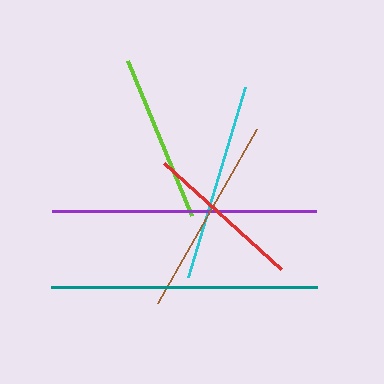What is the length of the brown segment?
The brown segment is approximately 200 pixels long.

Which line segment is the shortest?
The red line is the shortest at approximately 158 pixels.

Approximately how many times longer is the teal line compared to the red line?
The teal line is approximately 1.7 times the length of the red line.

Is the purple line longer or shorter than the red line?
The purple line is longer than the red line.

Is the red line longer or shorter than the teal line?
The teal line is longer than the red line.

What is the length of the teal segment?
The teal segment is approximately 266 pixels long.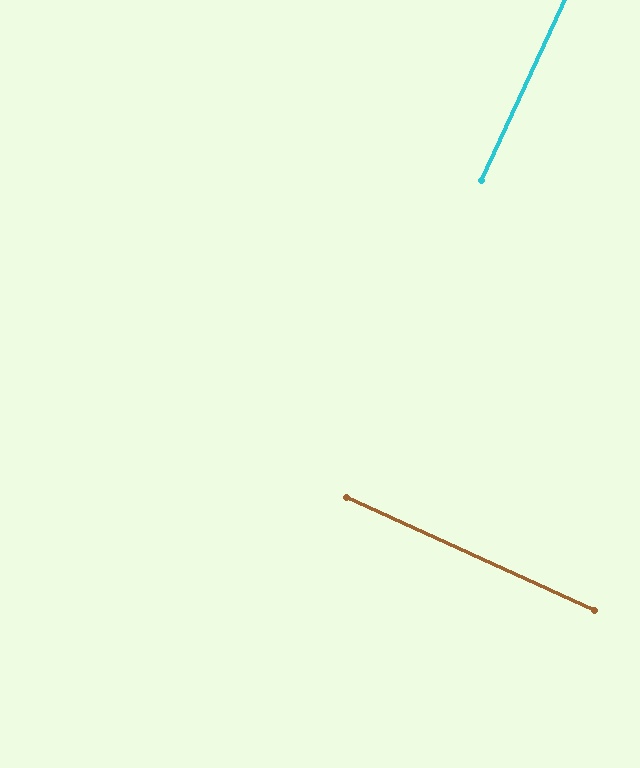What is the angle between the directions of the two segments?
Approximately 90 degrees.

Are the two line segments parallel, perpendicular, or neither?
Perpendicular — they meet at approximately 90°.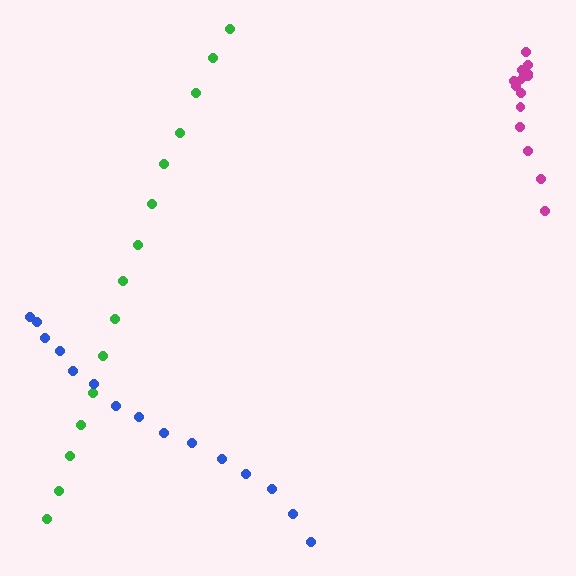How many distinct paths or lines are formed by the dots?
There are 3 distinct paths.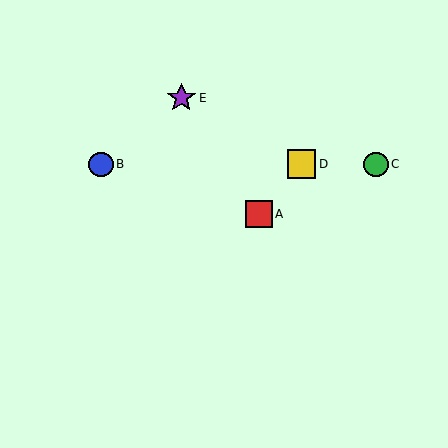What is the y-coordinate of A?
Object A is at y≈214.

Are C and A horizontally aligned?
No, C is at y≈164 and A is at y≈214.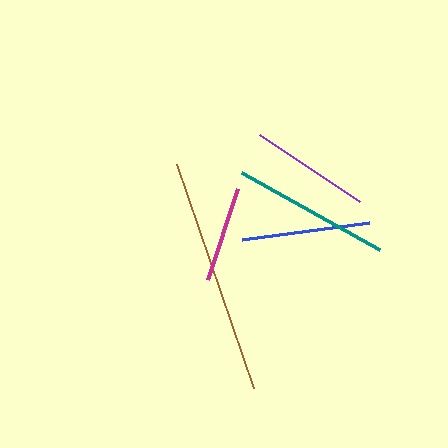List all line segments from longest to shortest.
From longest to shortest: brown, teal, blue, purple, magenta.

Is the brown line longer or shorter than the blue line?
The brown line is longer than the blue line.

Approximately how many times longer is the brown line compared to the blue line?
The brown line is approximately 1.8 times the length of the blue line.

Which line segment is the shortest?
The magenta line is the shortest at approximately 96 pixels.